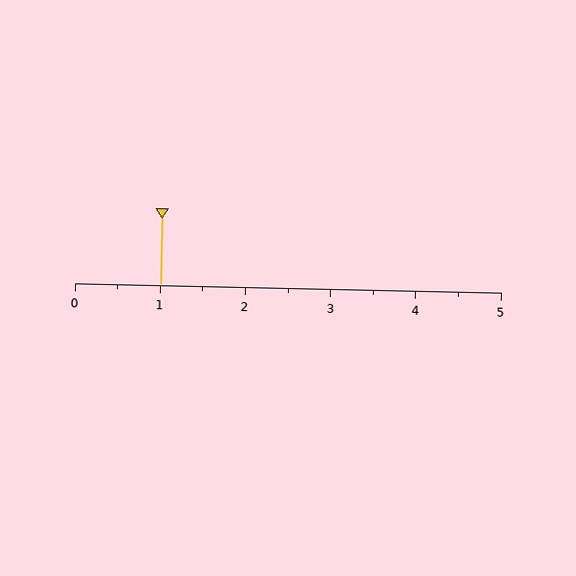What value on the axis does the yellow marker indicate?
The marker indicates approximately 1.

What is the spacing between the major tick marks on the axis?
The major ticks are spaced 1 apart.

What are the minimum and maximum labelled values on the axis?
The axis runs from 0 to 5.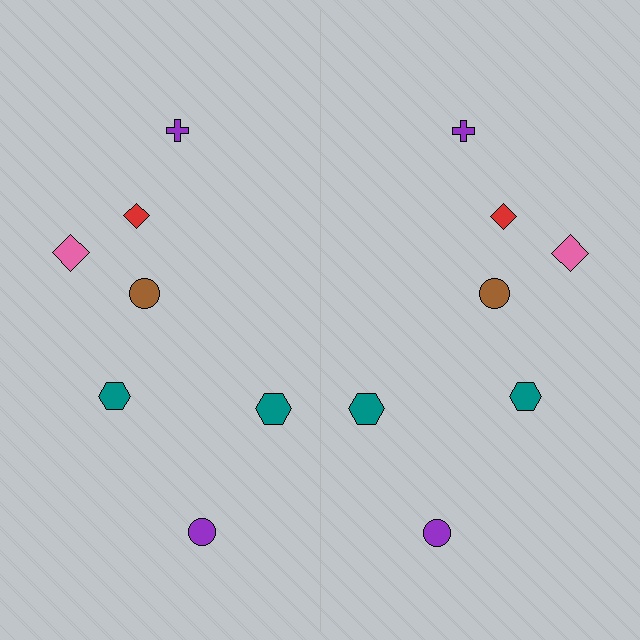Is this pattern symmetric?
Yes, this pattern has bilateral (reflection) symmetry.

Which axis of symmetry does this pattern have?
The pattern has a vertical axis of symmetry running through the center of the image.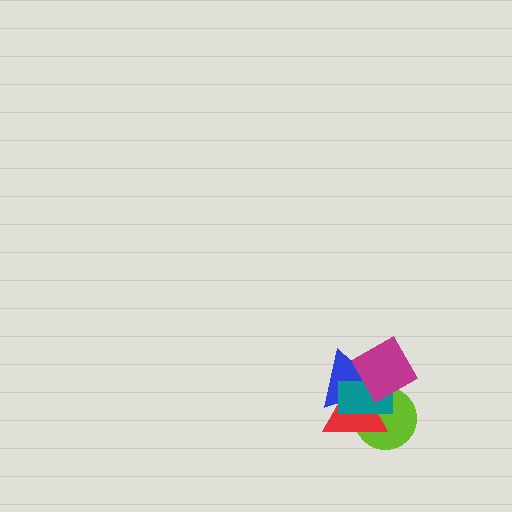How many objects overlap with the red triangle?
4 objects overlap with the red triangle.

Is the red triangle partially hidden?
Yes, it is partially covered by another shape.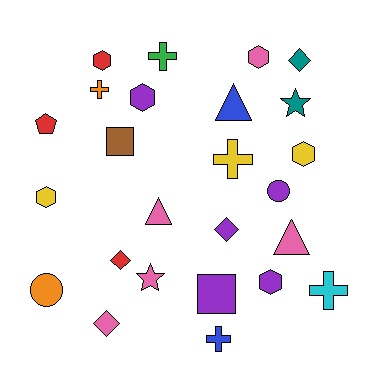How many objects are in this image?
There are 25 objects.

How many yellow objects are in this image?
There are 3 yellow objects.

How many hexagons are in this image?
There are 6 hexagons.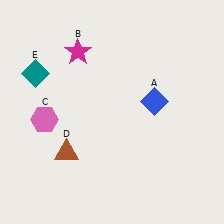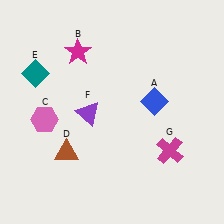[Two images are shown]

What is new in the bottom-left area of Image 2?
A purple triangle (F) was added in the bottom-left area of Image 2.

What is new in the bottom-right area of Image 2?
A magenta cross (G) was added in the bottom-right area of Image 2.